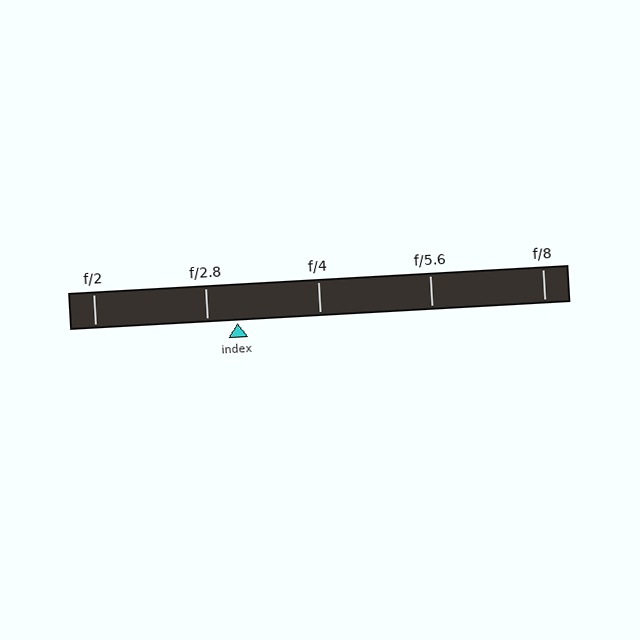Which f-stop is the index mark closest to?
The index mark is closest to f/2.8.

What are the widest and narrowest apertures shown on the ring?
The widest aperture shown is f/2 and the narrowest is f/8.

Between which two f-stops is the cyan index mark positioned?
The index mark is between f/2.8 and f/4.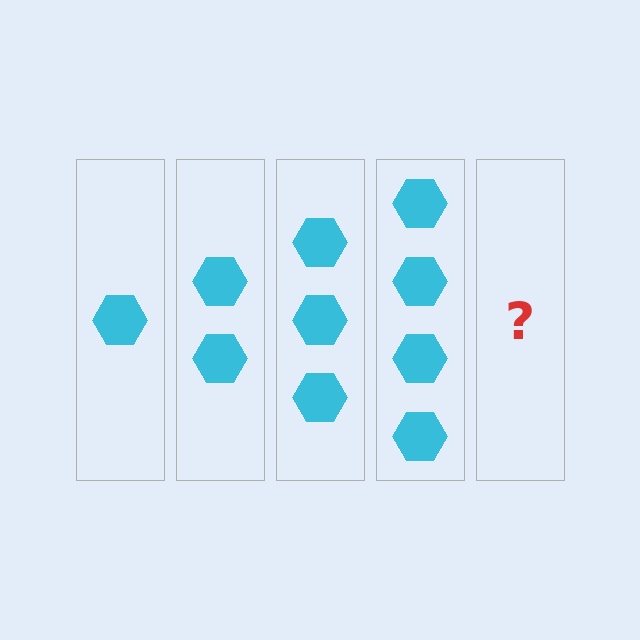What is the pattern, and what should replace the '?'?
The pattern is that each step adds one more hexagon. The '?' should be 5 hexagons.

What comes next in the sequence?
The next element should be 5 hexagons.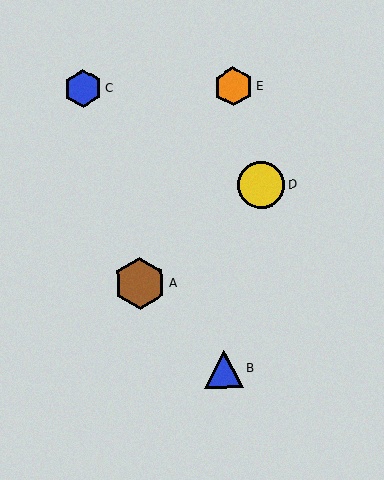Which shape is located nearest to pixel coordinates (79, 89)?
The blue hexagon (labeled C) at (83, 88) is nearest to that location.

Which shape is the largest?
The brown hexagon (labeled A) is the largest.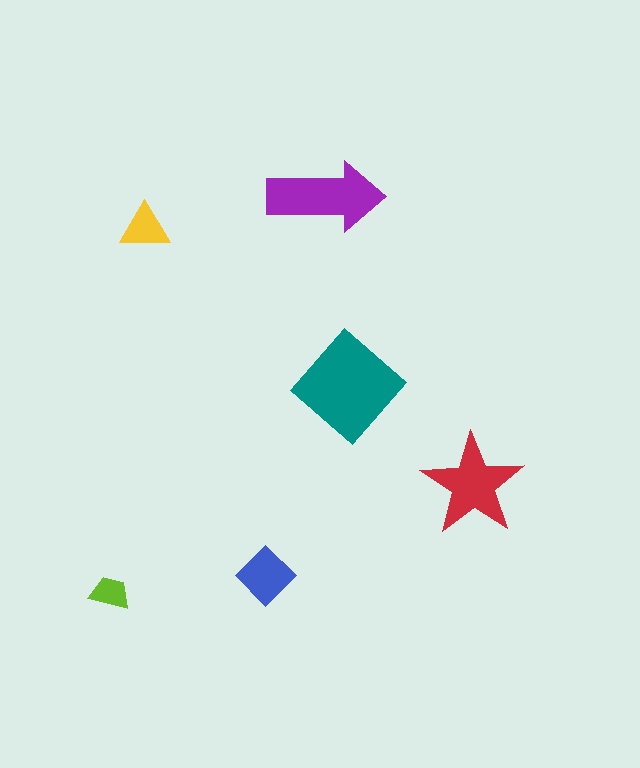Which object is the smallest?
The lime trapezoid.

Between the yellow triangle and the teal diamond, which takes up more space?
The teal diamond.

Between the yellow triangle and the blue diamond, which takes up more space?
The blue diamond.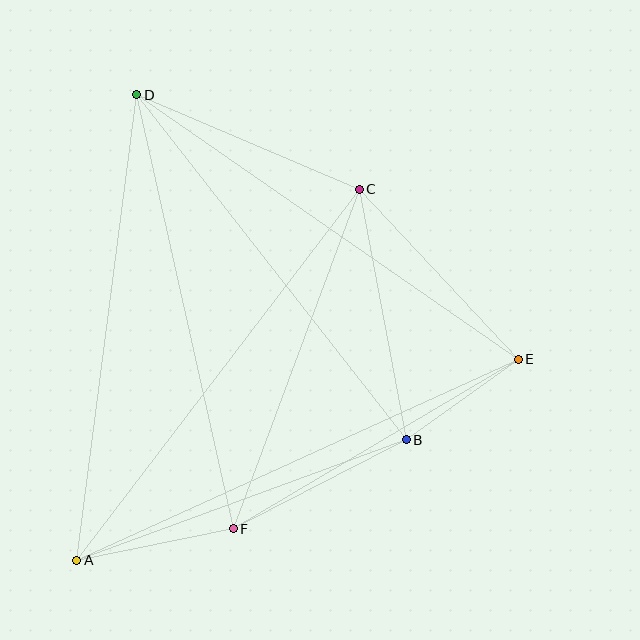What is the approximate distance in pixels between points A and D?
The distance between A and D is approximately 469 pixels.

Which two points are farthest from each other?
Points A and E are farthest from each other.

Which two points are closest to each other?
Points B and E are closest to each other.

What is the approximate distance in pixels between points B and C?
The distance between B and C is approximately 255 pixels.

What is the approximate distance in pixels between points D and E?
The distance between D and E is approximately 464 pixels.